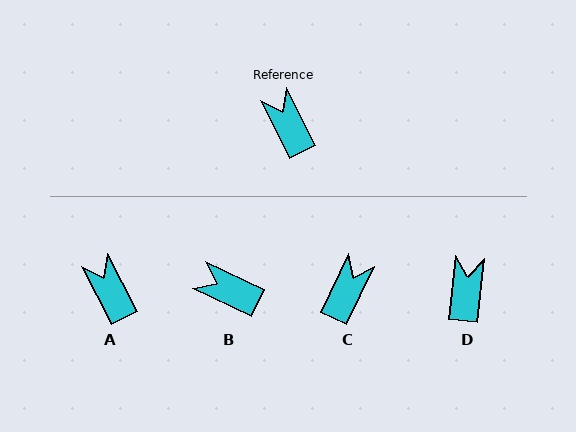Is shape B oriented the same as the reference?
No, it is off by about 38 degrees.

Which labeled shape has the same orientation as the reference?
A.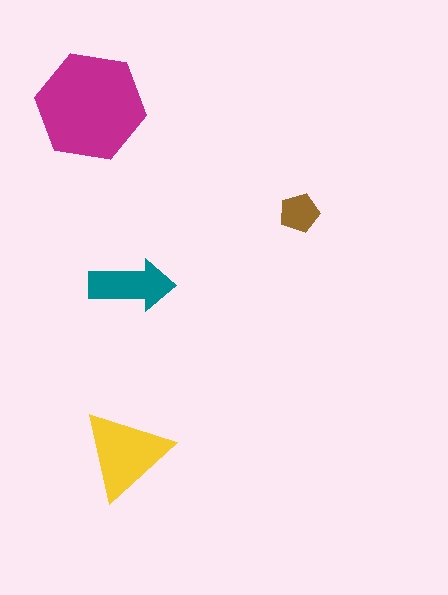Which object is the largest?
The magenta hexagon.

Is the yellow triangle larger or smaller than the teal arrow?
Larger.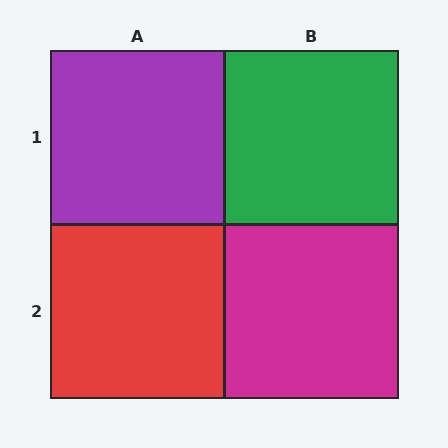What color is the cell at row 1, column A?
Purple.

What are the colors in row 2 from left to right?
Red, magenta.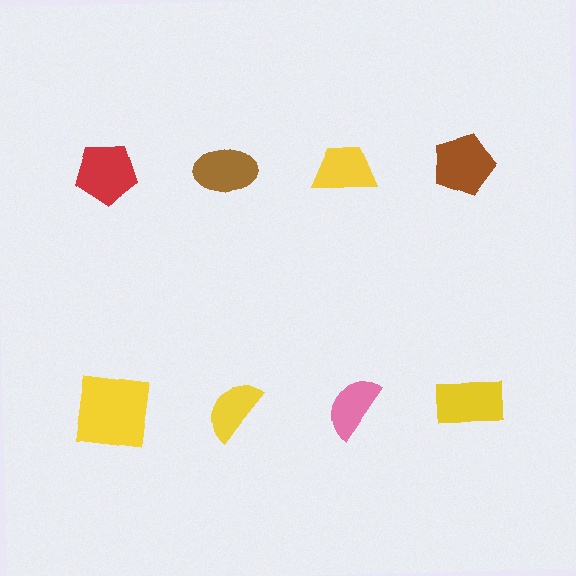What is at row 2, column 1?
A yellow square.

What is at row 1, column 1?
A red pentagon.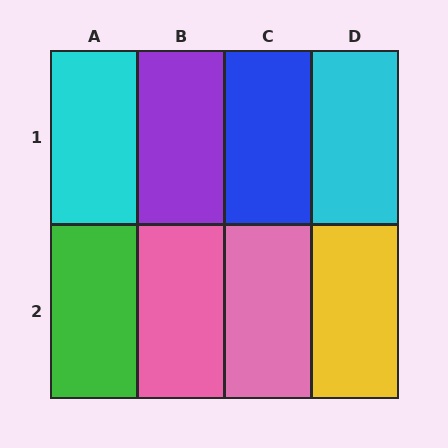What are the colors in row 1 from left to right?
Cyan, purple, blue, cyan.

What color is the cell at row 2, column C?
Pink.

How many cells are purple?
1 cell is purple.